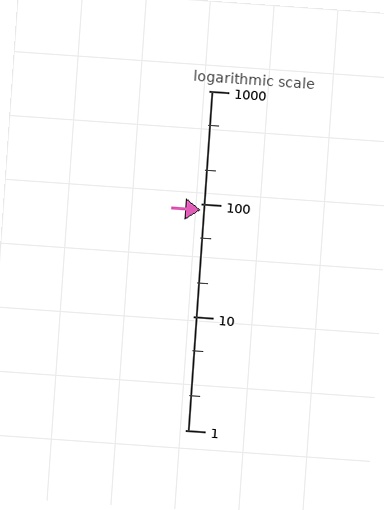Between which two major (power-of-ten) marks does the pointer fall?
The pointer is between 10 and 100.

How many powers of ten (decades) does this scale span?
The scale spans 3 decades, from 1 to 1000.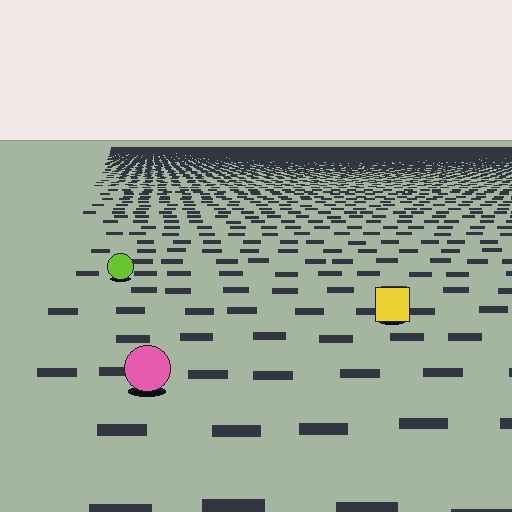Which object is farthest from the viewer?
The lime circle is farthest from the viewer. It appears smaller and the ground texture around it is denser.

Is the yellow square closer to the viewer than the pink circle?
No. The pink circle is closer — you can tell from the texture gradient: the ground texture is coarser near it.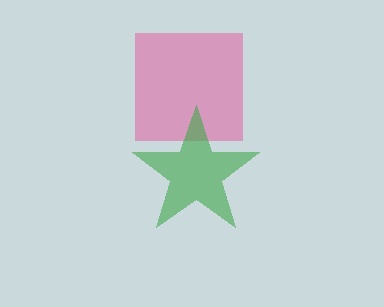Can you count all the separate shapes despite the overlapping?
Yes, there are 2 separate shapes.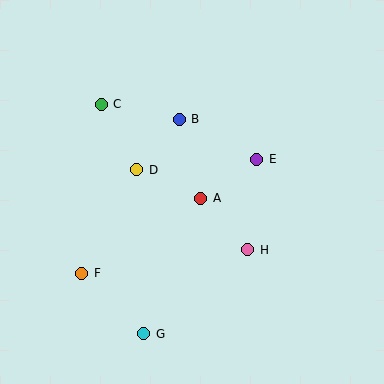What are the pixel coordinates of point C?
Point C is at (101, 104).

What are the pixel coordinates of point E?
Point E is at (257, 159).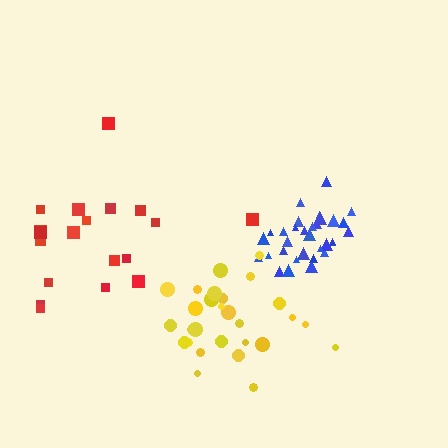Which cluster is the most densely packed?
Blue.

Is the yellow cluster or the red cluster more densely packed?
Yellow.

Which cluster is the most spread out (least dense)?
Red.